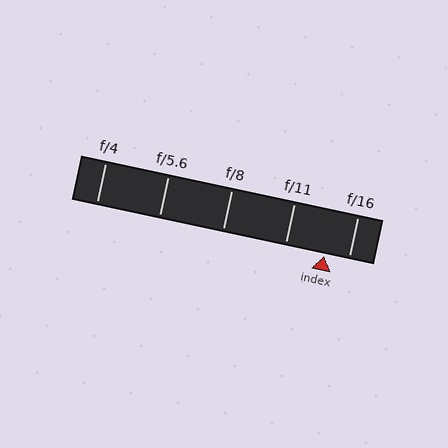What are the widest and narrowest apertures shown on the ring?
The widest aperture shown is f/4 and the narrowest is f/16.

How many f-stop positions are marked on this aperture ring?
There are 5 f-stop positions marked.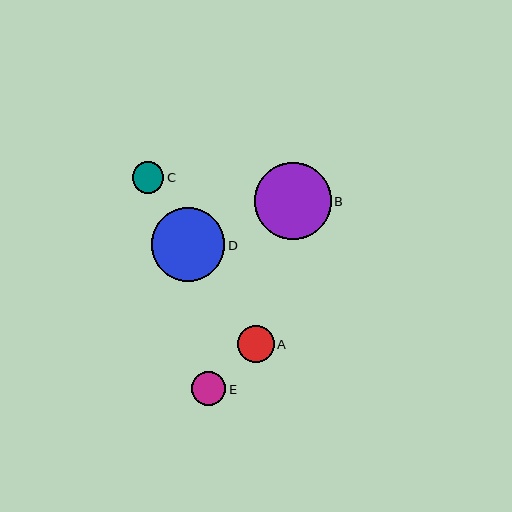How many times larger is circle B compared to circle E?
Circle B is approximately 2.3 times the size of circle E.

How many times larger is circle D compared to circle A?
Circle D is approximately 2.0 times the size of circle A.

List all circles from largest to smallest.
From largest to smallest: B, D, A, E, C.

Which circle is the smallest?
Circle C is the smallest with a size of approximately 32 pixels.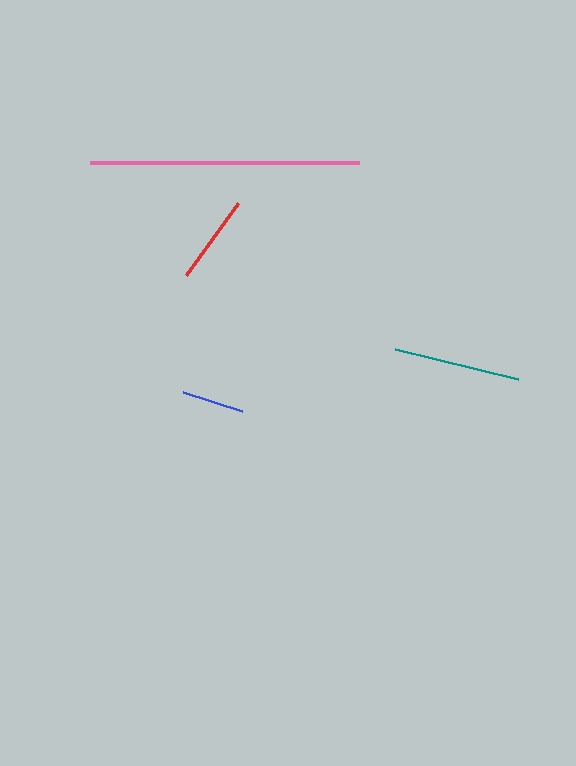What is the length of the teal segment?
The teal segment is approximately 127 pixels long.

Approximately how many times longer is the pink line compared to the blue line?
The pink line is approximately 4.3 times the length of the blue line.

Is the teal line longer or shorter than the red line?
The teal line is longer than the red line.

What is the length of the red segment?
The red segment is approximately 88 pixels long.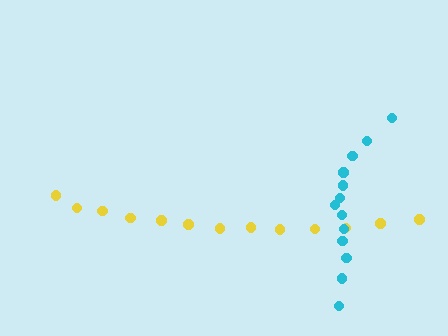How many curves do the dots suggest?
There are 2 distinct paths.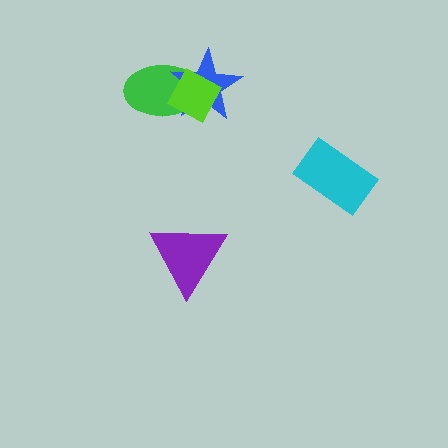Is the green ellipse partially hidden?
Yes, it is partially covered by another shape.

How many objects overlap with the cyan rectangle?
0 objects overlap with the cyan rectangle.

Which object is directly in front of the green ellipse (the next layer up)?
The blue star is directly in front of the green ellipse.